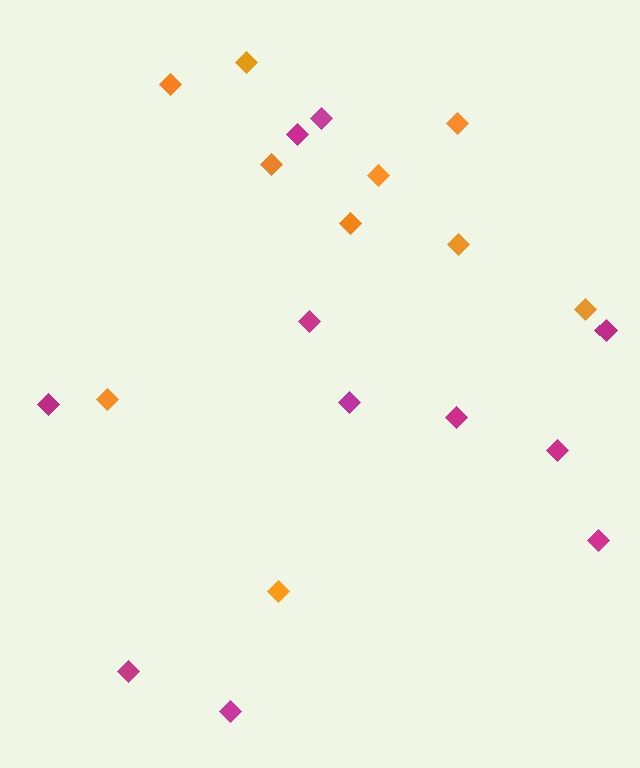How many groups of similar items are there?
There are 2 groups: one group of magenta diamonds (11) and one group of orange diamonds (10).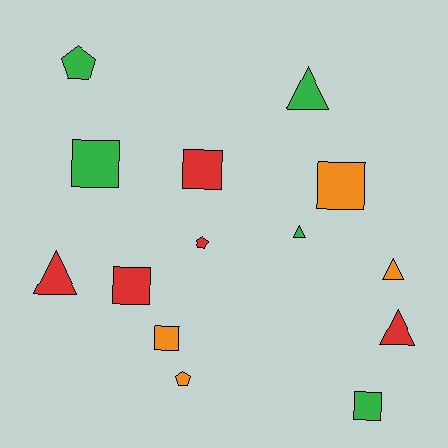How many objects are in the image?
There are 14 objects.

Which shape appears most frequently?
Square, with 6 objects.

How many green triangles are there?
There are 2 green triangles.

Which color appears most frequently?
Green, with 5 objects.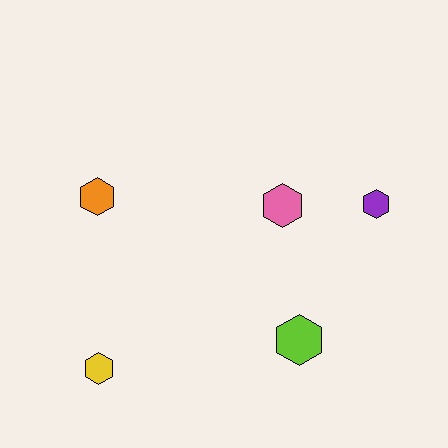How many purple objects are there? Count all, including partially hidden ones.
There is 1 purple object.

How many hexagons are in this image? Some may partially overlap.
There are 5 hexagons.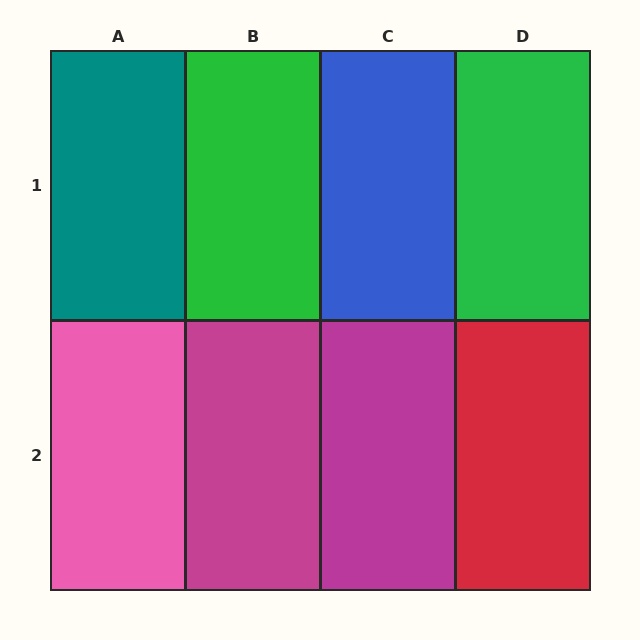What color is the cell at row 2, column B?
Magenta.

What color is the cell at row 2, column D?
Red.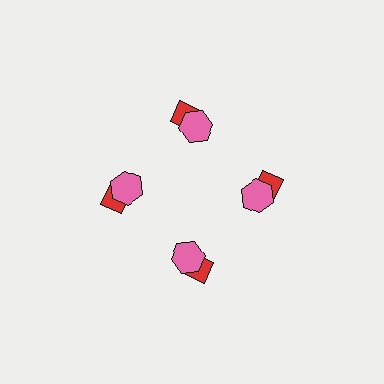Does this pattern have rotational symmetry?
Yes, this pattern has 4-fold rotational symmetry. It looks the same after rotating 90 degrees around the center.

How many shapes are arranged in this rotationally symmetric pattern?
There are 8 shapes, arranged in 4 groups of 2.